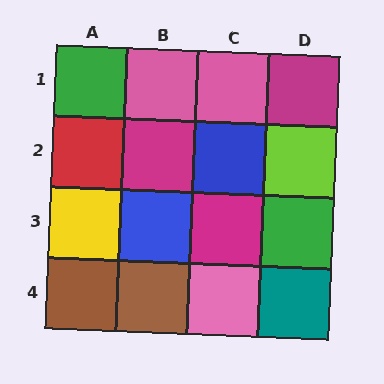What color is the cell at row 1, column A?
Green.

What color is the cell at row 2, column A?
Red.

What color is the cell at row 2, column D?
Lime.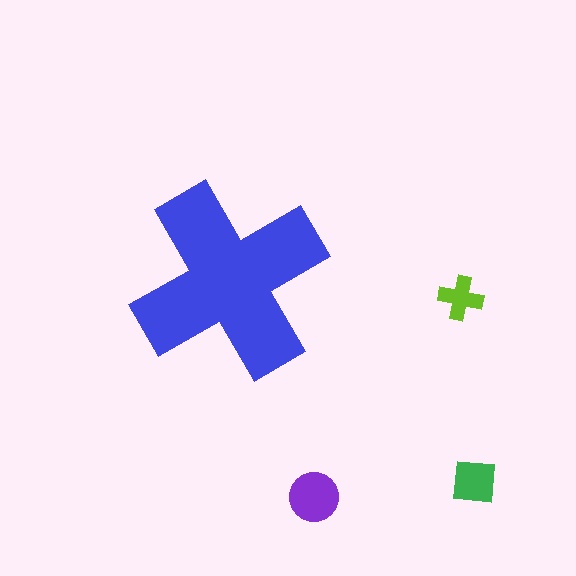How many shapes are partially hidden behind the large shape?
0 shapes are partially hidden.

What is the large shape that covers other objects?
A blue cross.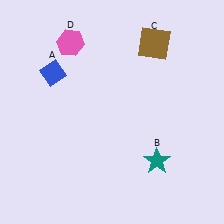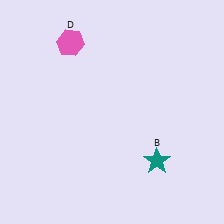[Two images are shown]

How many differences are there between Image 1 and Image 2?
There are 2 differences between the two images.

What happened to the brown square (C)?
The brown square (C) was removed in Image 2. It was in the top-right area of Image 1.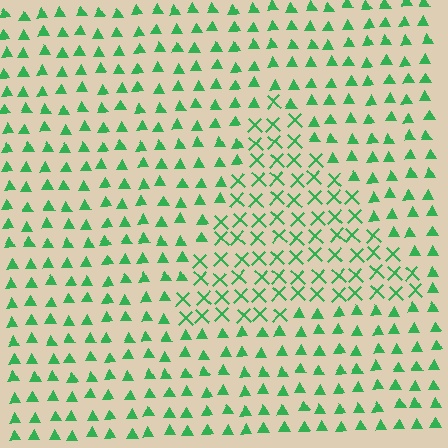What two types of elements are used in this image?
The image uses X marks inside the triangle region and triangles outside it.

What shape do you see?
I see a triangle.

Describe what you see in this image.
The image is filled with small green elements arranged in a uniform grid. A triangle-shaped region contains X marks, while the surrounding area contains triangles. The boundary is defined purely by the change in element shape.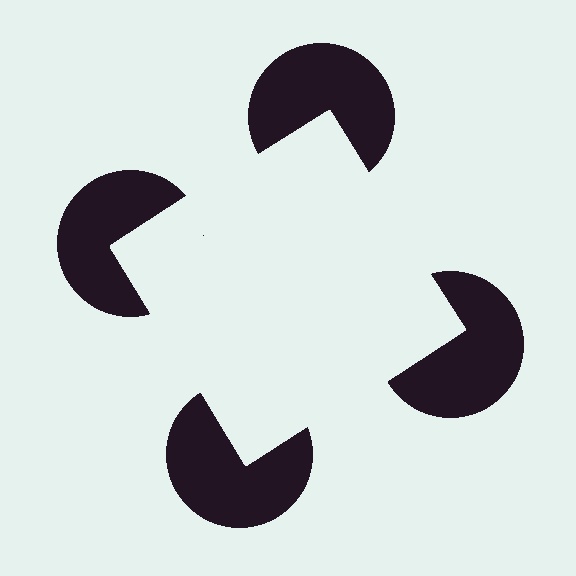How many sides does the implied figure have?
4 sides.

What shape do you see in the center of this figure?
An illusory square — its edges are inferred from the aligned wedge cuts in the pac-man discs, not physically drawn.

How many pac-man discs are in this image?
There are 4 — one at each vertex of the illusory square.